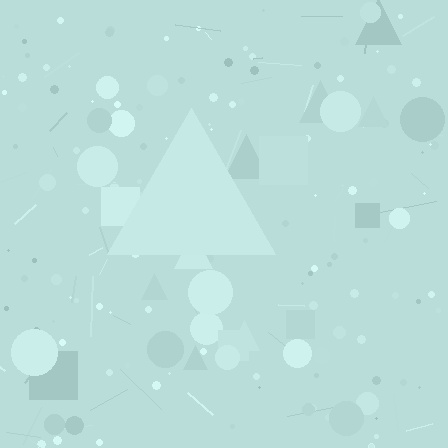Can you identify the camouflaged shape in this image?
The camouflaged shape is a triangle.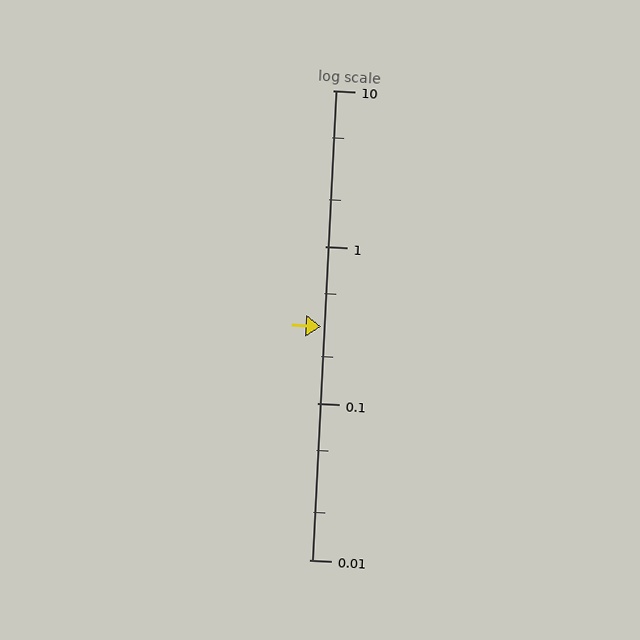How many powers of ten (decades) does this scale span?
The scale spans 3 decades, from 0.01 to 10.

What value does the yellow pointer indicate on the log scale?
The pointer indicates approximately 0.31.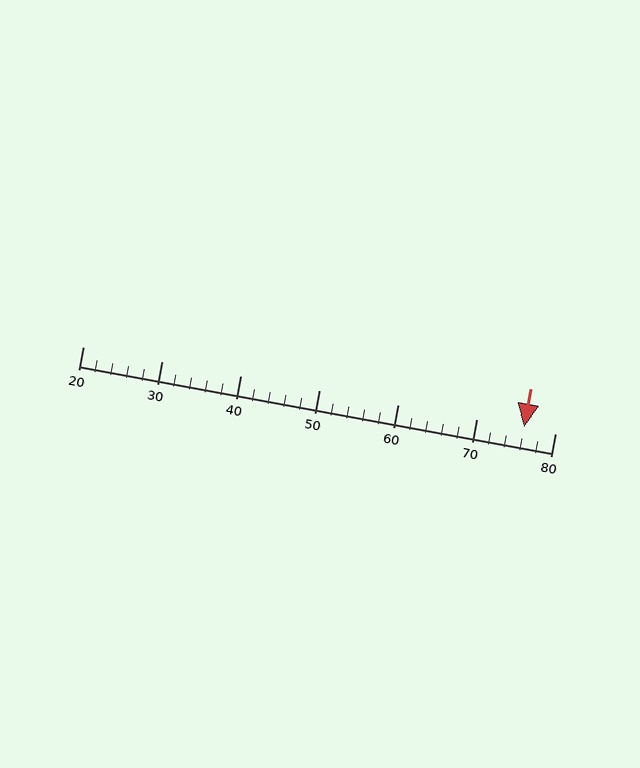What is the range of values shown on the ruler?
The ruler shows values from 20 to 80.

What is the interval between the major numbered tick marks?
The major tick marks are spaced 10 units apart.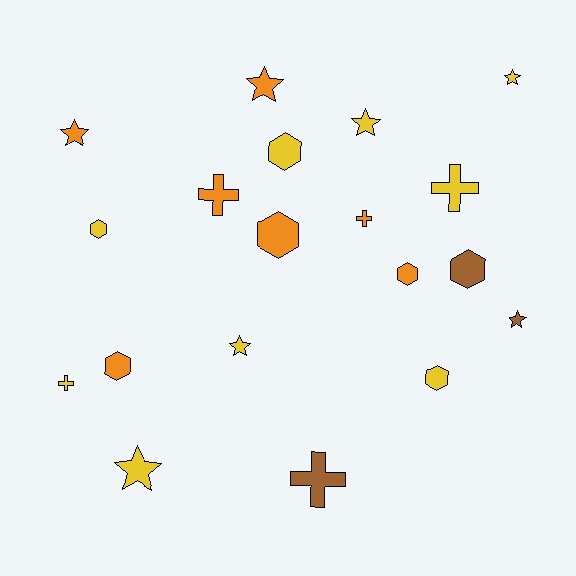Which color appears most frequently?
Yellow, with 9 objects.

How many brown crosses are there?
There is 1 brown cross.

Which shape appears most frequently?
Star, with 7 objects.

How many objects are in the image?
There are 19 objects.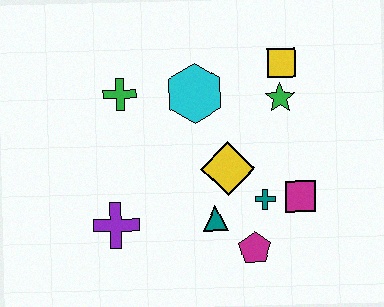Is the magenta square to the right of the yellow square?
Yes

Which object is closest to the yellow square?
The green star is closest to the yellow square.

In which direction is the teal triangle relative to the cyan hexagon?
The teal triangle is below the cyan hexagon.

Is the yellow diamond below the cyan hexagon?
Yes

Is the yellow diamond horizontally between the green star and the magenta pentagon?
No